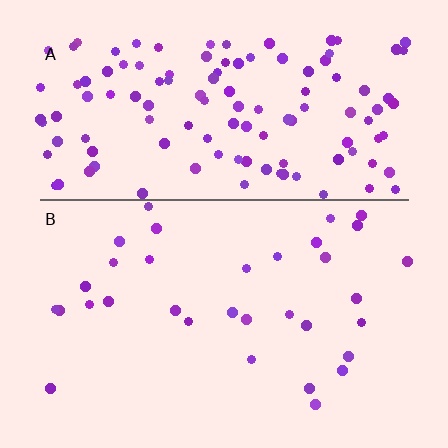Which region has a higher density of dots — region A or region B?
A (the top).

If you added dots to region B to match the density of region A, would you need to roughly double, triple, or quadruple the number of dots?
Approximately quadruple.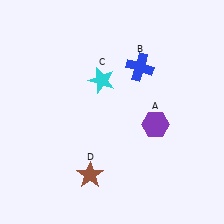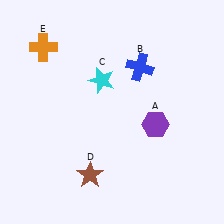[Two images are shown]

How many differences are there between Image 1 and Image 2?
There is 1 difference between the two images.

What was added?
An orange cross (E) was added in Image 2.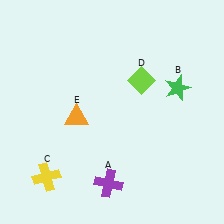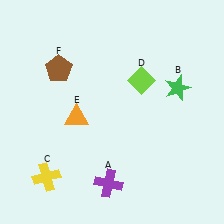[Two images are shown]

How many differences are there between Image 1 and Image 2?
There is 1 difference between the two images.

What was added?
A brown pentagon (F) was added in Image 2.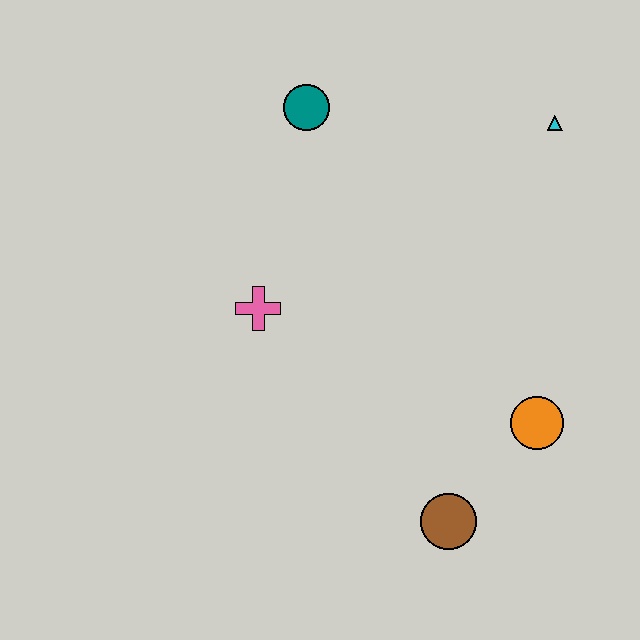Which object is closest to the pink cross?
The teal circle is closest to the pink cross.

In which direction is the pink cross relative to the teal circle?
The pink cross is below the teal circle.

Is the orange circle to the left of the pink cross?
No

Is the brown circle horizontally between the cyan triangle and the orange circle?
No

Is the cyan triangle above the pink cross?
Yes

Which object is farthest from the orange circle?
The teal circle is farthest from the orange circle.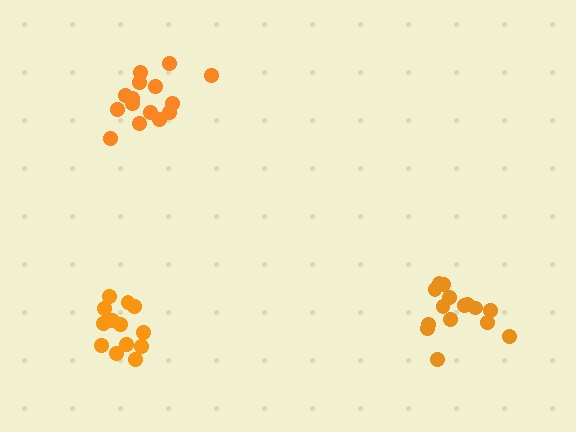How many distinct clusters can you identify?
There are 3 distinct clusters.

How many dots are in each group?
Group 1: 13 dots, Group 2: 15 dots, Group 3: 15 dots (43 total).